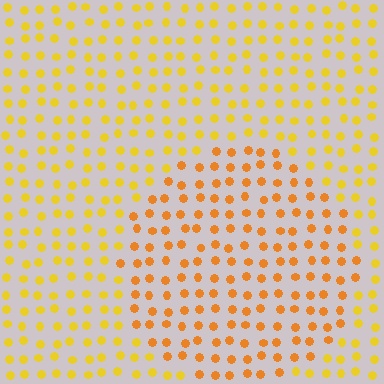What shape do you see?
I see a circle.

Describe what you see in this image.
The image is filled with small yellow elements in a uniform arrangement. A circle-shaped region is visible where the elements are tinted to a slightly different hue, forming a subtle color boundary.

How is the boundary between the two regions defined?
The boundary is defined purely by a slight shift in hue (about 23 degrees). Spacing, size, and orientation are identical on both sides.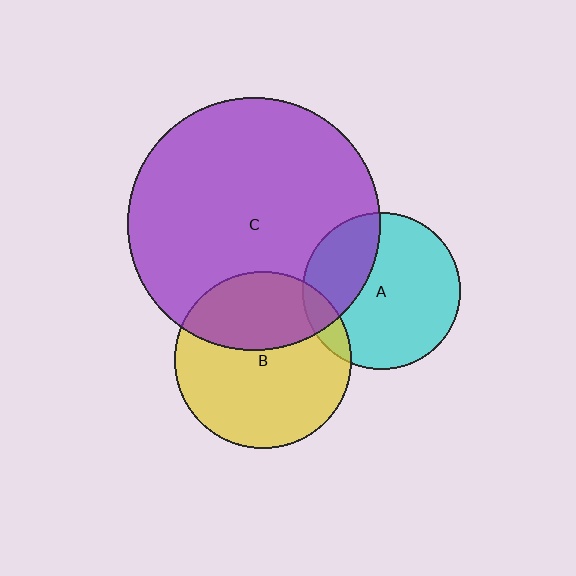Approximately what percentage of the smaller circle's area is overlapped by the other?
Approximately 30%.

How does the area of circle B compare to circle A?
Approximately 1.3 times.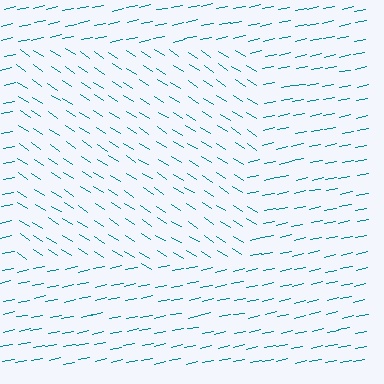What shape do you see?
I see a rectangle.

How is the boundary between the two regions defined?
The boundary is defined purely by a change in line orientation (approximately 45 degrees difference). All lines are the same color and thickness.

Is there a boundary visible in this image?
Yes, there is a texture boundary formed by a change in line orientation.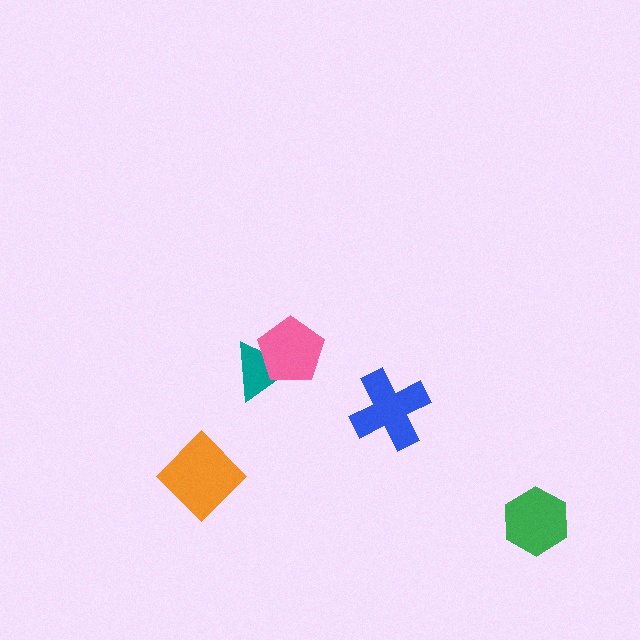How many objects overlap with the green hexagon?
0 objects overlap with the green hexagon.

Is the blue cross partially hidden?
No, no other shape covers it.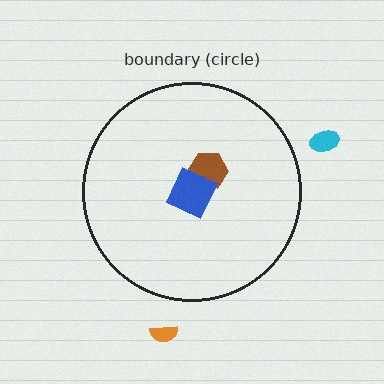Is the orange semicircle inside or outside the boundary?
Outside.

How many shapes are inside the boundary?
2 inside, 2 outside.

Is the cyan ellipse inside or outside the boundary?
Outside.